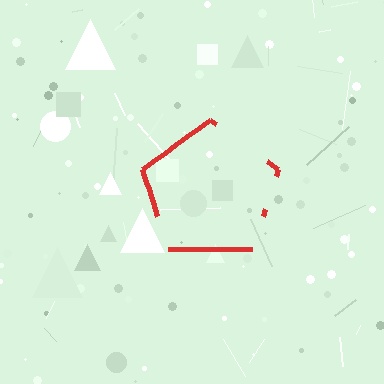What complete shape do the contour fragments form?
The contour fragments form a pentagon.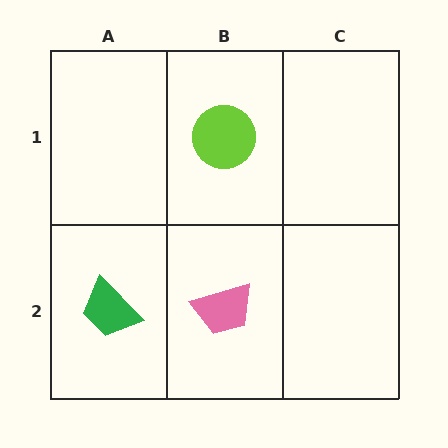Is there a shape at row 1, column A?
No, that cell is empty.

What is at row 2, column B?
A pink trapezoid.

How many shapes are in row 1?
1 shape.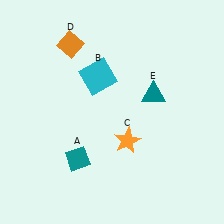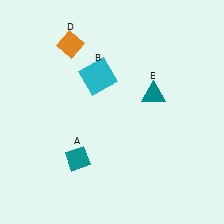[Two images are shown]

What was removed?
The orange star (C) was removed in Image 2.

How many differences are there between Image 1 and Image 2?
There is 1 difference between the two images.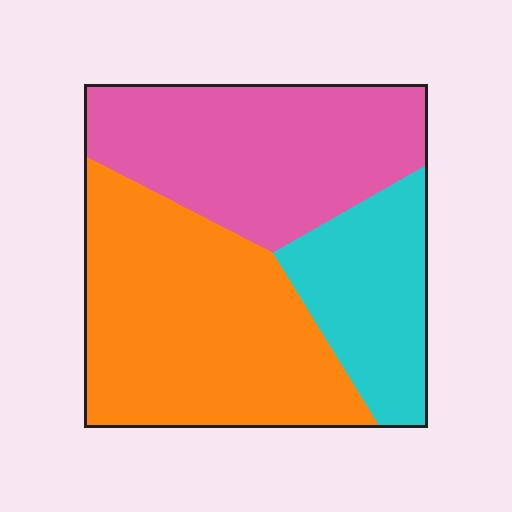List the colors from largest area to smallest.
From largest to smallest: orange, pink, cyan.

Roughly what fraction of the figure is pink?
Pink takes up about three eighths (3/8) of the figure.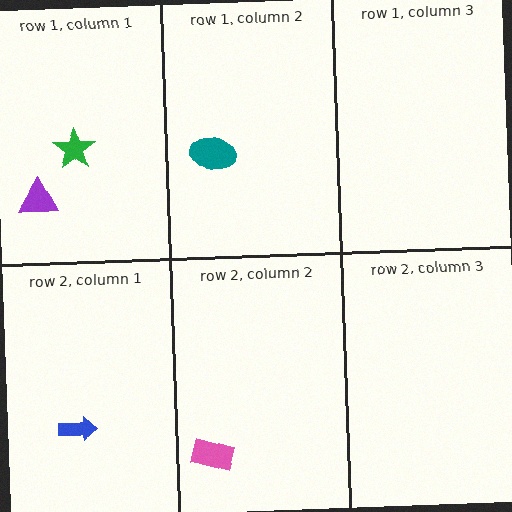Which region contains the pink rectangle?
The row 2, column 2 region.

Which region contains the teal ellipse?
The row 1, column 2 region.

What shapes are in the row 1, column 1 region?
The green star, the purple triangle.